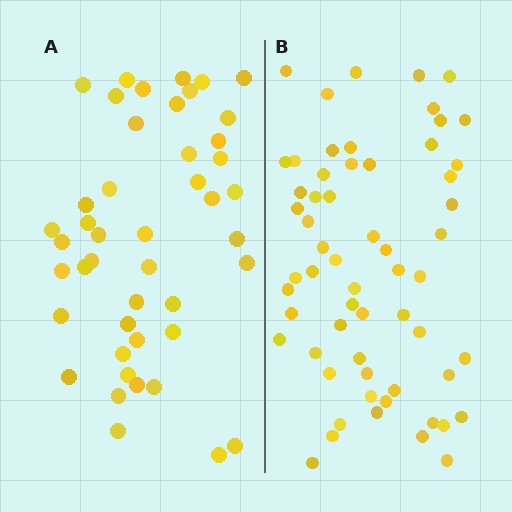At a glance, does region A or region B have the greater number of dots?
Region B (the right region) has more dots.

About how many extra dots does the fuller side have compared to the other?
Region B has approximately 15 more dots than region A.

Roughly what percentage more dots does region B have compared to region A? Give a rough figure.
About 35% more.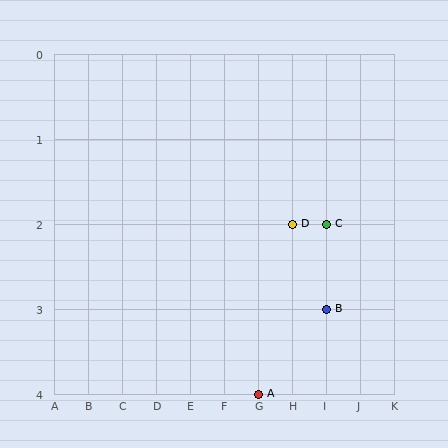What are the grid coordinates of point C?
Point C is at grid coordinates (I, 2).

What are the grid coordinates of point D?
Point D is at grid coordinates (H, 2).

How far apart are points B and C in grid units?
Points B and C are 1 row apart.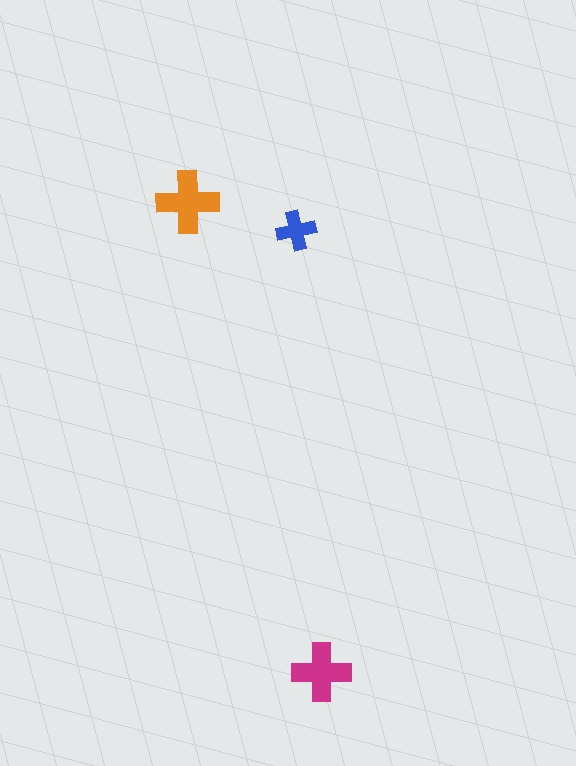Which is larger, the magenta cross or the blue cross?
The magenta one.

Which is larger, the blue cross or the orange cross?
The orange one.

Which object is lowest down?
The magenta cross is bottommost.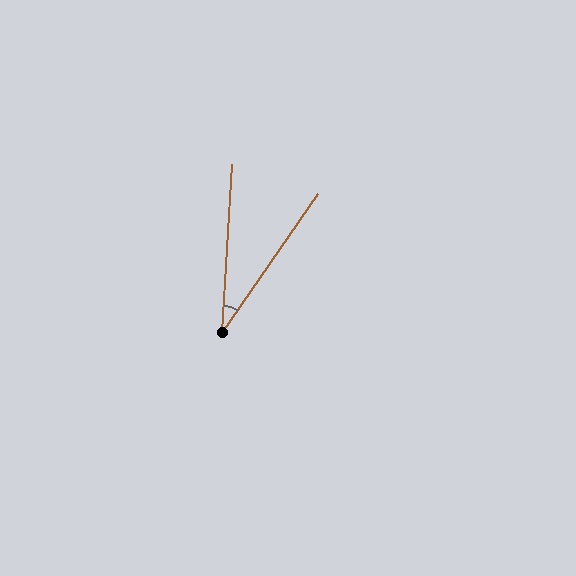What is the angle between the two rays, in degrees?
Approximately 31 degrees.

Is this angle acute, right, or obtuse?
It is acute.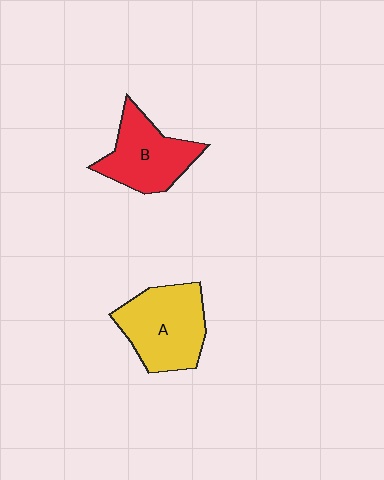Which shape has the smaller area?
Shape B (red).